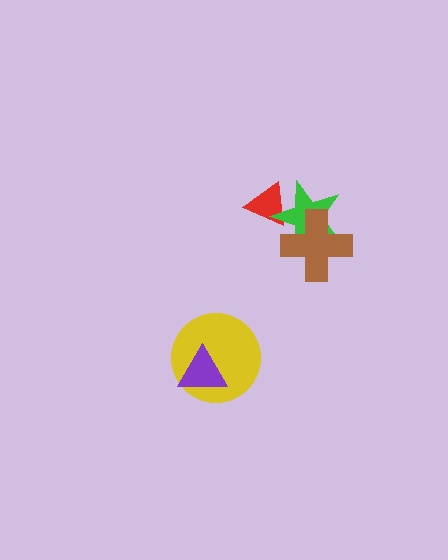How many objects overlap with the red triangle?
1 object overlaps with the red triangle.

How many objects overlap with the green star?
2 objects overlap with the green star.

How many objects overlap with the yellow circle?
1 object overlaps with the yellow circle.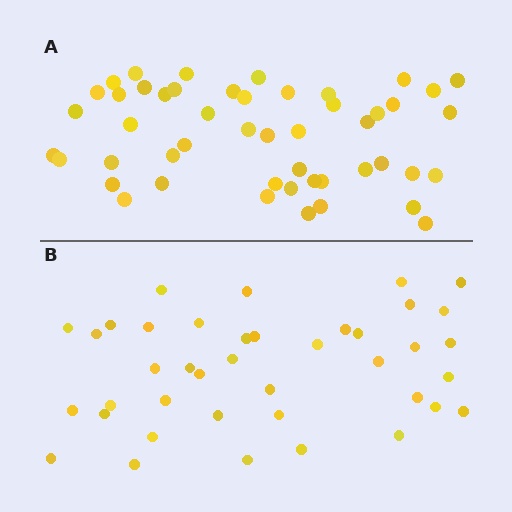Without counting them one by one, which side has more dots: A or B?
Region A (the top region) has more dots.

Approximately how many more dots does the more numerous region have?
Region A has roughly 8 or so more dots than region B.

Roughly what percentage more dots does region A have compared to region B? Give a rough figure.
About 20% more.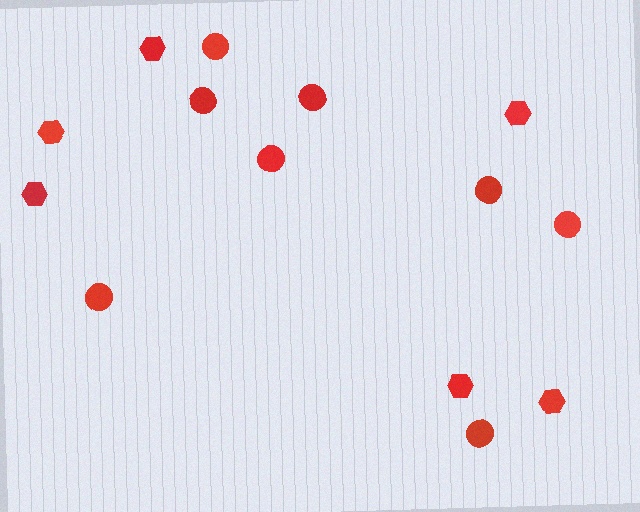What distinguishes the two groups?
There are 2 groups: one group of hexagons (6) and one group of circles (8).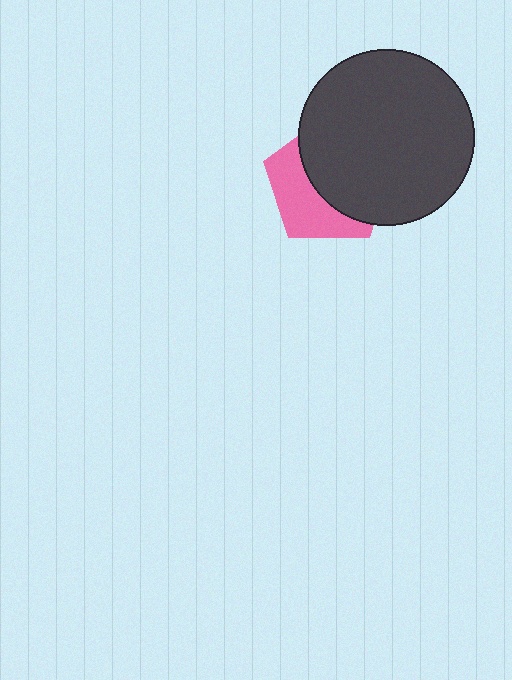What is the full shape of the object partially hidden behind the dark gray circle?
The partially hidden object is a pink pentagon.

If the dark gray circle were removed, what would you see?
You would see the complete pink pentagon.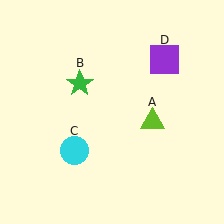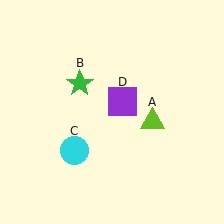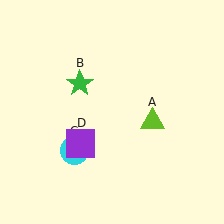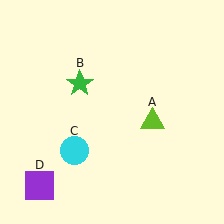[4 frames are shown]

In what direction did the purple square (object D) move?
The purple square (object D) moved down and to the left.